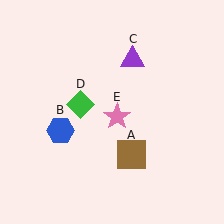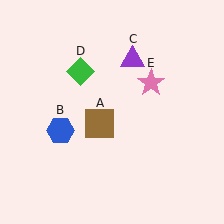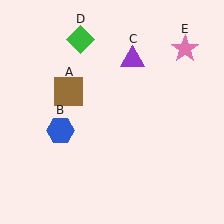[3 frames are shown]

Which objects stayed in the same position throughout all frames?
Blue hexagon (object B) and purple triangle (object C) remained stationary.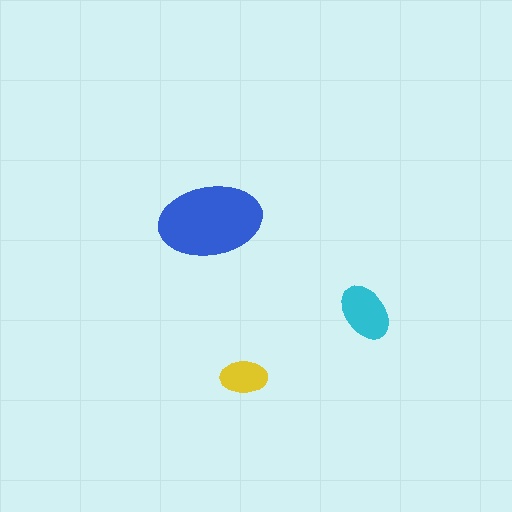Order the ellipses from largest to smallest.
the blue one, the cyan one, the yellow one.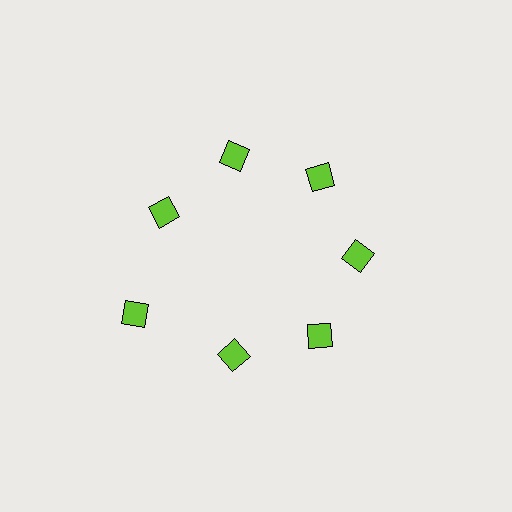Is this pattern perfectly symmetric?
No. The 7 lime diamonds are arranged in a ring, but one element near the 8 o'clock position is pushed outward from the center, breaking the 7-fold rotational symmetry.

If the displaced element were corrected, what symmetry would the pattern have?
It would have 7-fold rotational symmetry — the pattern would map onto itself every 51 degrees.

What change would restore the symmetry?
The symmetry would be restored by moving it inward, back onto the ring so that all 7 diamonds sit at equal angles and equal distance from the center.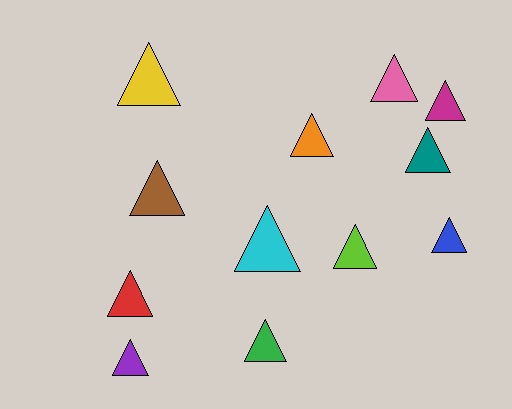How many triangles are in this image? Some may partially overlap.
There are 12 triangles.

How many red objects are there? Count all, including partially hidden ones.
There is 1 red object.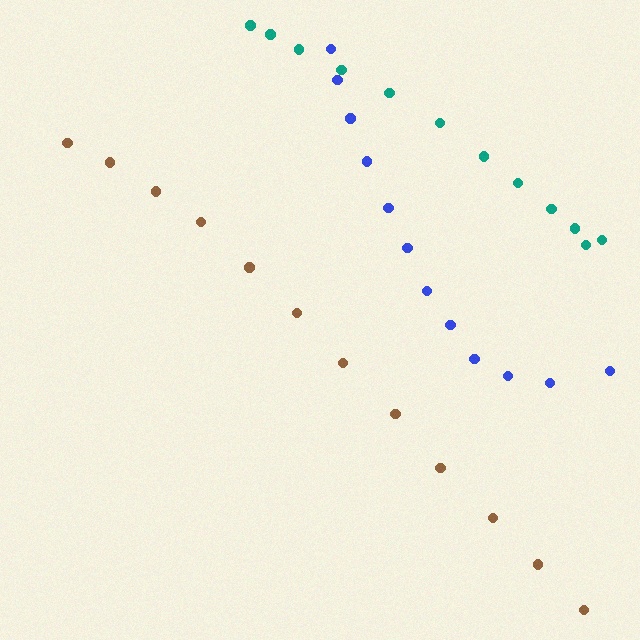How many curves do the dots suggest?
There are 3 distinct paths.